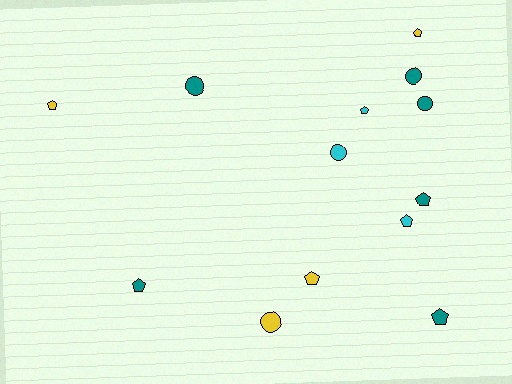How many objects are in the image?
There are 13 objects.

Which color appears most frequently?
Teal, with 6 objects.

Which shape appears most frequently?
Pentagon, with 8 objects.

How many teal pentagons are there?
There are 3 teal pentagons.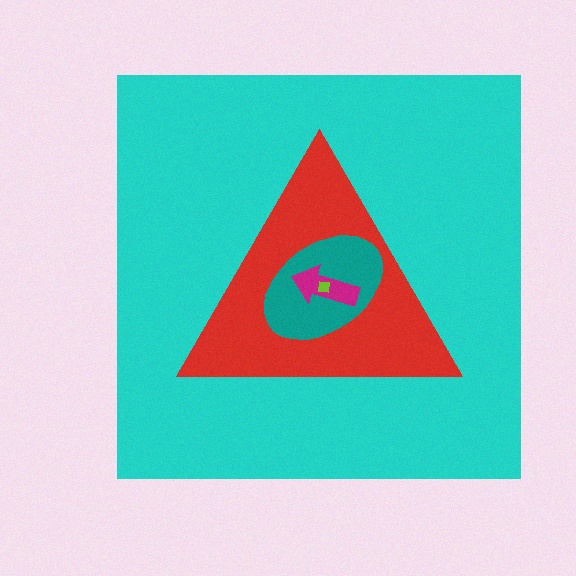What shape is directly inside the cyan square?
The red triangle.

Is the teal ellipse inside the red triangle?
Yes.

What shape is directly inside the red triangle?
The teal ellipse.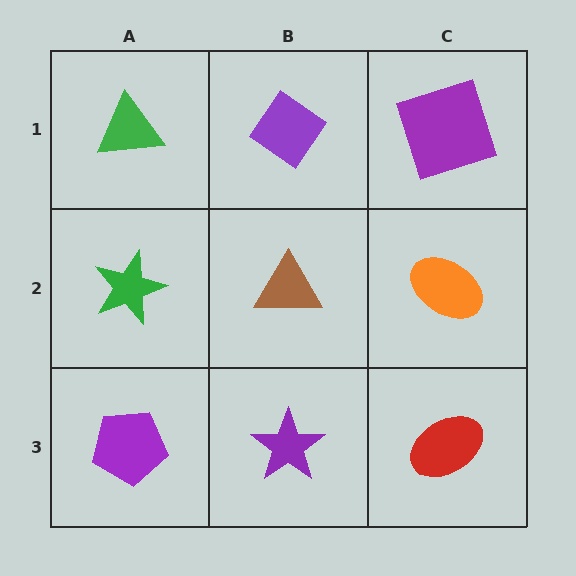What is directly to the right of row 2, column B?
An orange ellipse.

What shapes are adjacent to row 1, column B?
A brown triangle (row 2, column B), a green triangle (row 1, column A), a purple square (row 1, column C).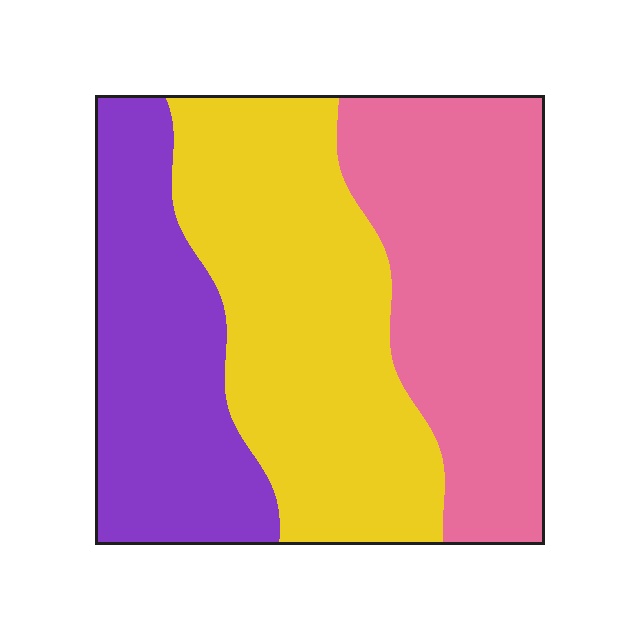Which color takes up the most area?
Yellow, at roughly 40%.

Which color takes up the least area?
Purple, at roughly 25%.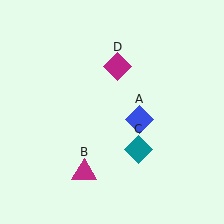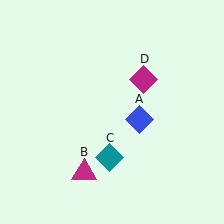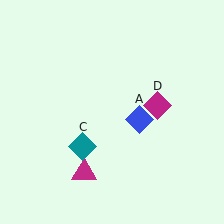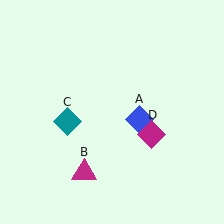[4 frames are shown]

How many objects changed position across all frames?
2 objects changed position: teal diamond (object C), magenta diamond (object D).